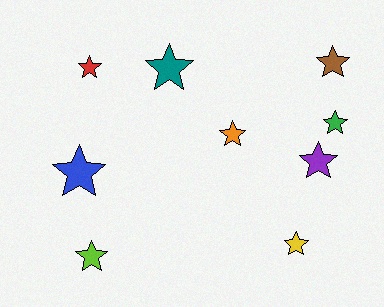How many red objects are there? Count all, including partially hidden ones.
There is 1 red object.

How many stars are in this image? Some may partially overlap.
There are 9 stars.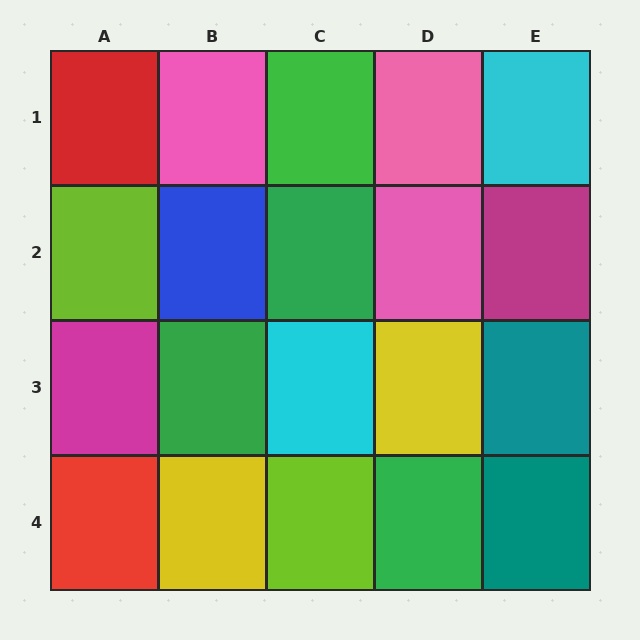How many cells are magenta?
2 cells are magenta.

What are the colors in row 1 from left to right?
Red, pink, green, pink, cyan.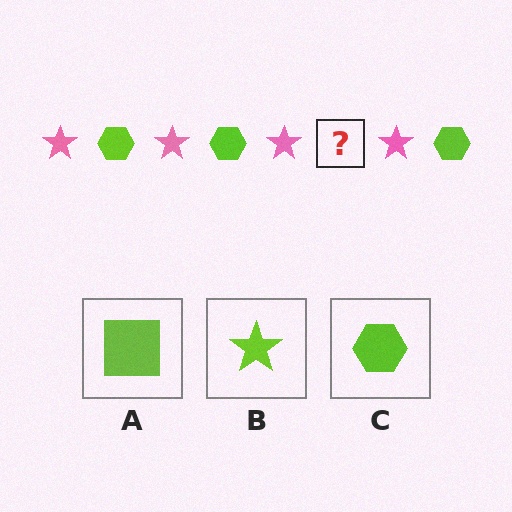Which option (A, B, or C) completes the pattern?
C.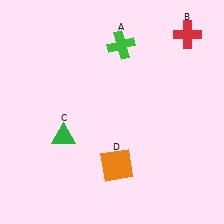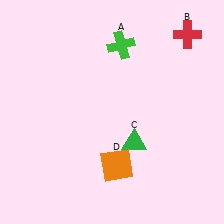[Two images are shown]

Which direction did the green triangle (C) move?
The green triangle (C) moved right.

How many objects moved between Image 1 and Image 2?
1 object moved between the two images.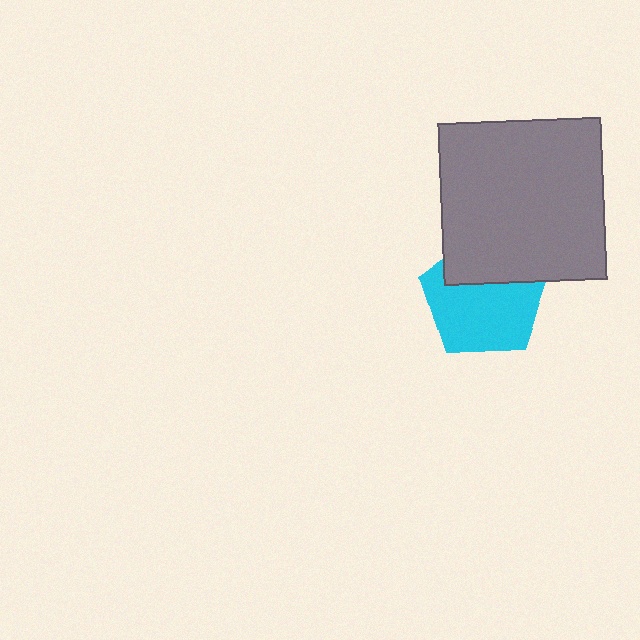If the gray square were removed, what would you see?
You would see the complete cyan pentagon.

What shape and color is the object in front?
The object in front is a gray square.